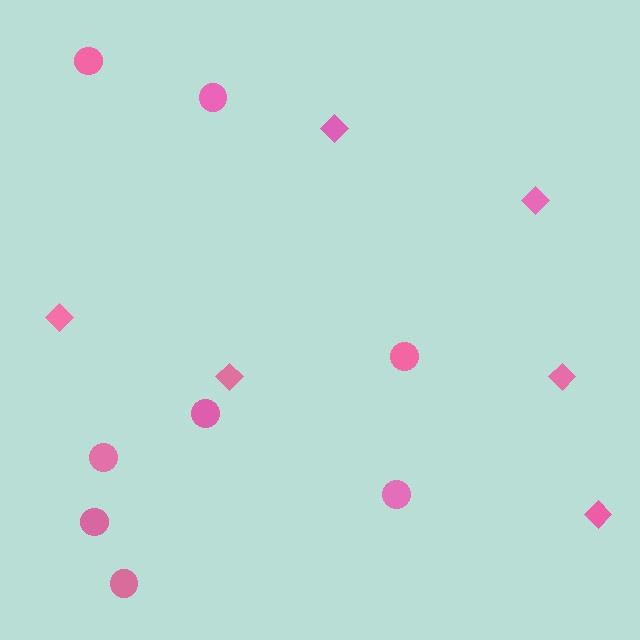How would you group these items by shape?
There are 2 groups: one group of circles (8) and one group of diamonds (6).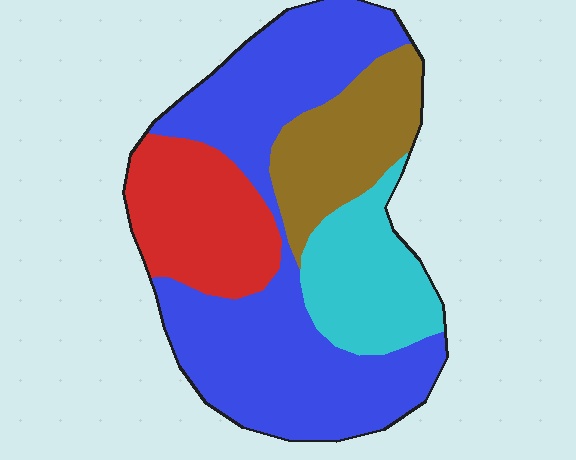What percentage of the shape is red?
Red takes up less than a quarter of the shape.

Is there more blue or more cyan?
Blue.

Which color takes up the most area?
Blue, at roughly 50%.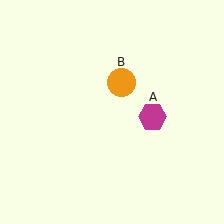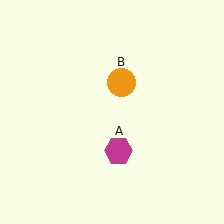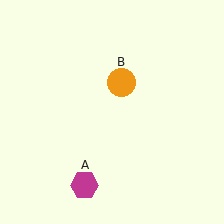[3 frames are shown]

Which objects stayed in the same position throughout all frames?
Orange circle (object B) remained stationary.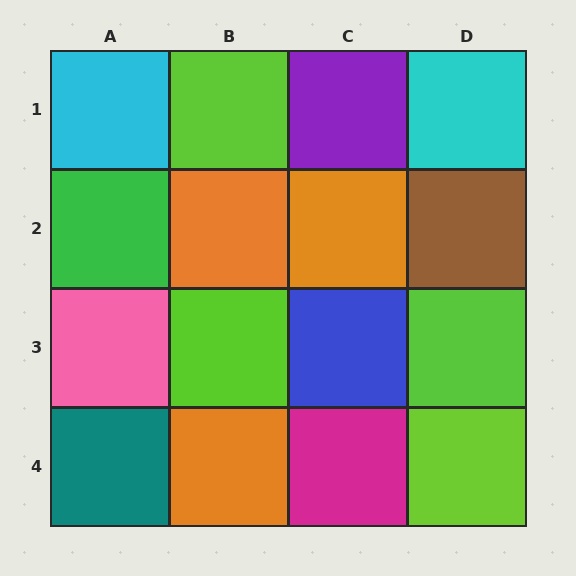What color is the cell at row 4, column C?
Magenta.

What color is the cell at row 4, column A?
Teal.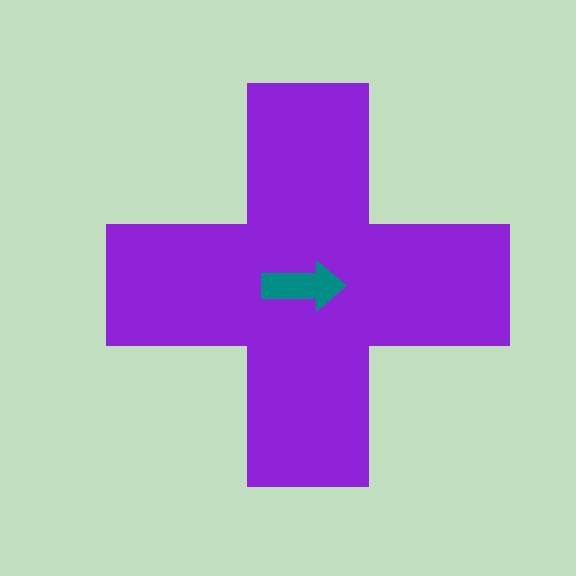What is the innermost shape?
The teal arrow.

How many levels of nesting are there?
2.